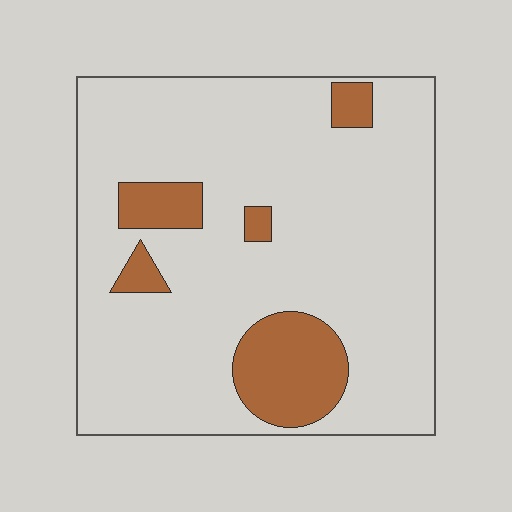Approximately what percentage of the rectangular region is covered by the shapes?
Approximately 15%.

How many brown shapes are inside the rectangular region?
5.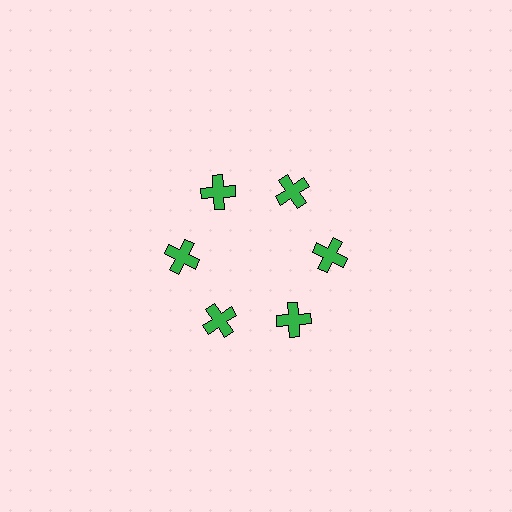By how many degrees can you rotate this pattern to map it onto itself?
The pattern maps onto itself every 60 degrees of rotation.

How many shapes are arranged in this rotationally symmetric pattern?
There are 6 shapes, arranged in 6 groups of 1.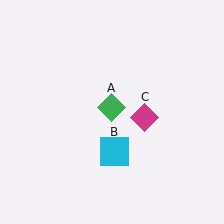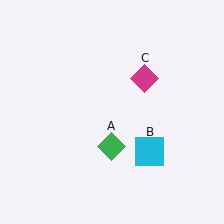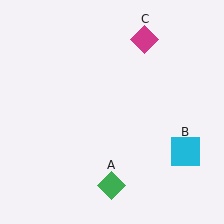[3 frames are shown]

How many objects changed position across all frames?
3 objects changed position: green diamond (object A), cyan square (object B), magenta diamond (object C).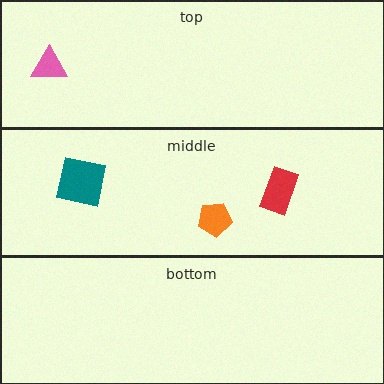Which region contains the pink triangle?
The top region.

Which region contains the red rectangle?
The middle region.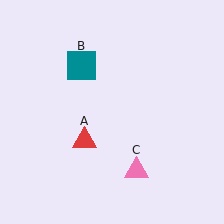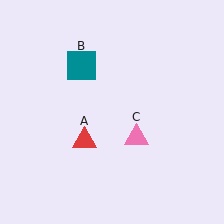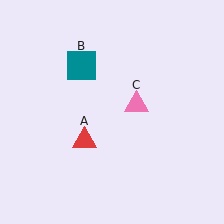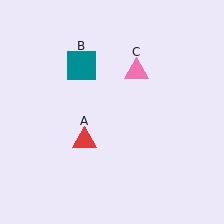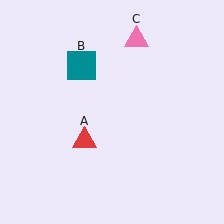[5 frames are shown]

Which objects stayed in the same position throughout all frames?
Red triangle (object A) and teal square (object B) remained stationary.